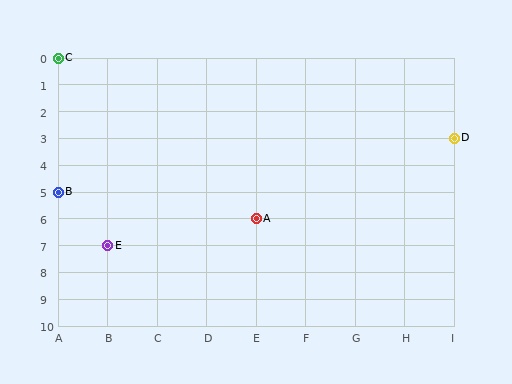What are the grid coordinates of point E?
Point E is at grid coordinates (B, 7).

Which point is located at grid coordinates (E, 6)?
Point A is at (E, 6).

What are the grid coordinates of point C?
Point C is at grid coordinates (A, 0).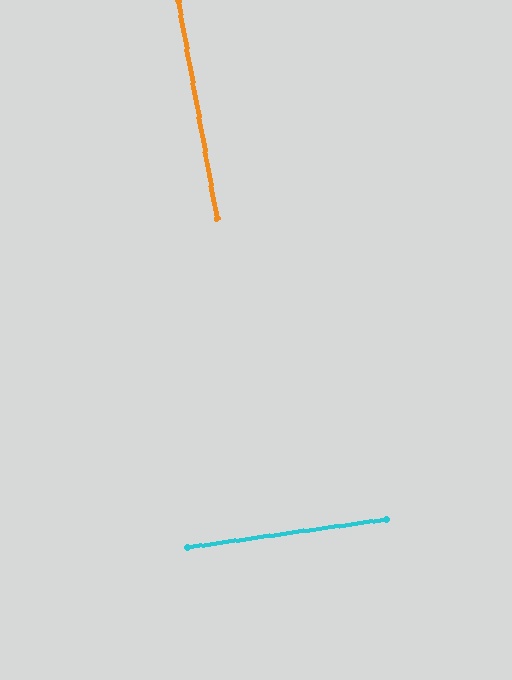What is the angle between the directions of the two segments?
Approximately 88 degrees.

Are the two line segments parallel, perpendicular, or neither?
Perpendicular — they meet at approximately 88°.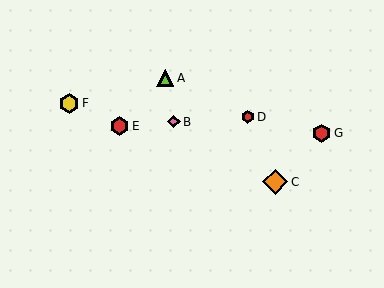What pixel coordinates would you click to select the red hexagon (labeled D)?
Click at (248, 117) to select the red hexagon D.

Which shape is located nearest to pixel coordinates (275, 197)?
The orange diamond (labeled C) at (275, 182) is nearest to that location.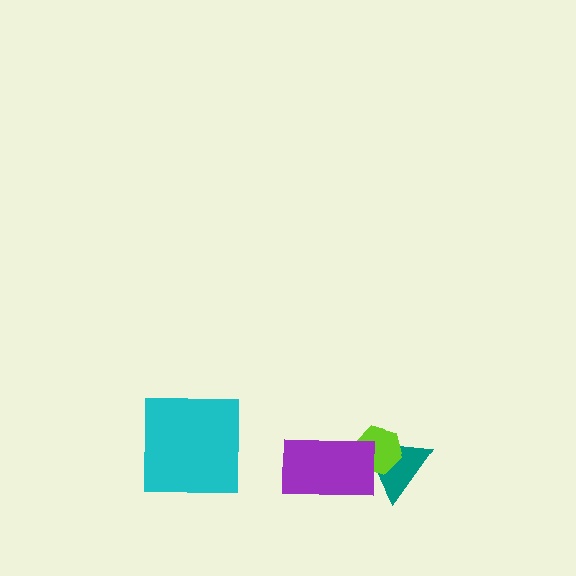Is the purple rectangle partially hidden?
No, no other shape covers it.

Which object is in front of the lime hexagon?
The purple rectangle is in front of the lime hexagon.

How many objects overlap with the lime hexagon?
2 objects overlap with the lime hexagon.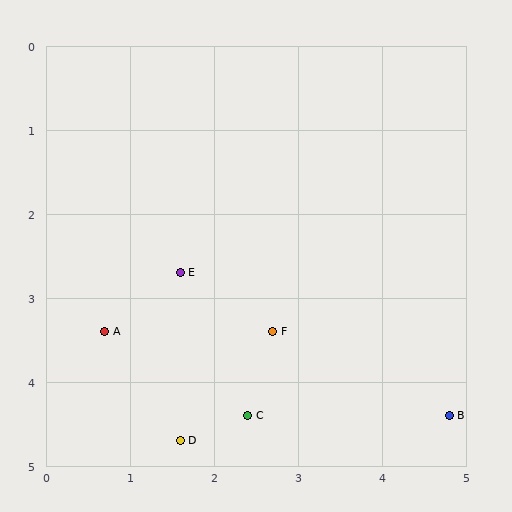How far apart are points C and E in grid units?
Points C and E are about 1.9 grid units apart.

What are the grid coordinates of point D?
Point D is at approximately (1.6, 4.7).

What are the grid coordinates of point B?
Point B is at approximately (4.8, 4.4).